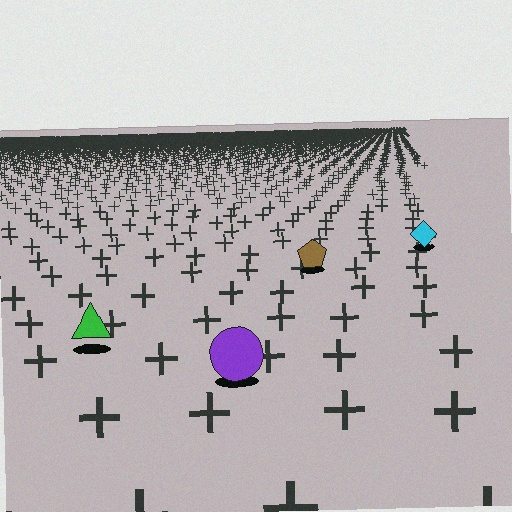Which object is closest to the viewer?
The purple circle is closest. The texture marks near it are larger and more spread out.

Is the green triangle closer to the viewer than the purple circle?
No. The purple circle is closer — you can tell from the texture gradient: the ground texture is coarser near it.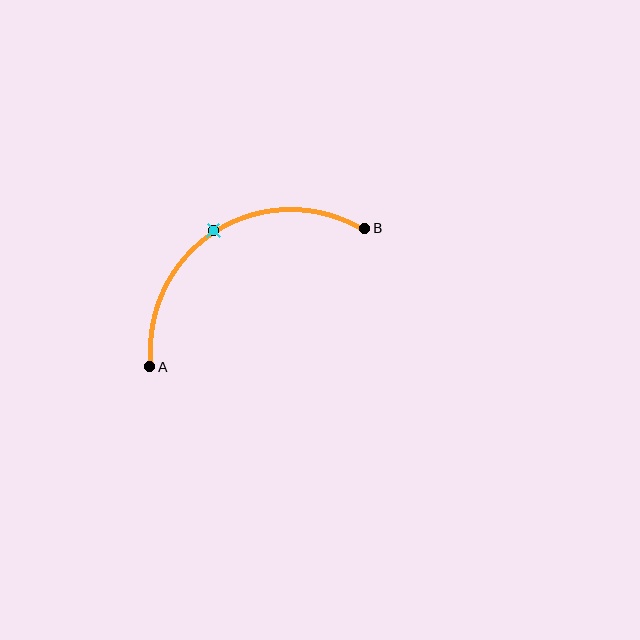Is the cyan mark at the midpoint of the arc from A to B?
Yes. The cyan mark lies on the arc at equal arc-length from both A and B — it is the arc midpoint.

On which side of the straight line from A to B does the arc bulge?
The arc bulges above the straight line connecting A and B.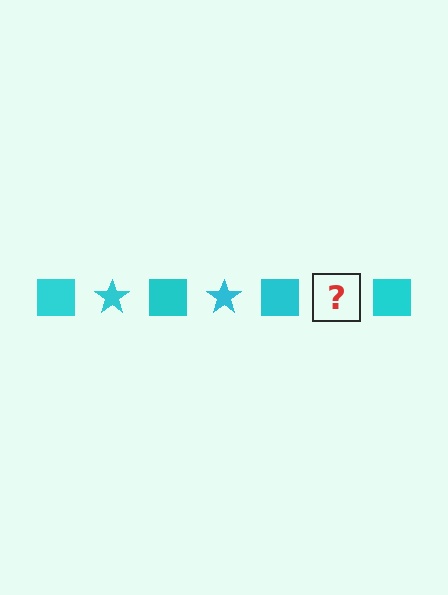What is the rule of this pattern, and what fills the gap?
The rule is that the pattern cycles through square, star shapes in cyan. The gap should be filled with a cyan star.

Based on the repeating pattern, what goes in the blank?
The blank should be a cyan star.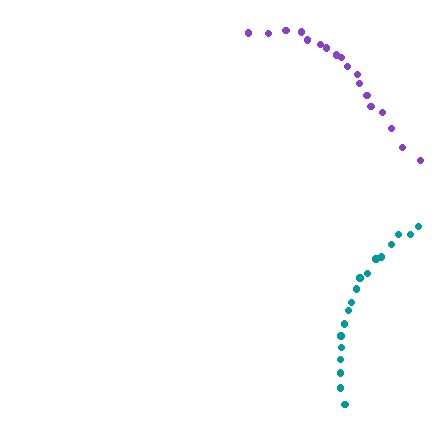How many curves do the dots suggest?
There are 2 distinct paths.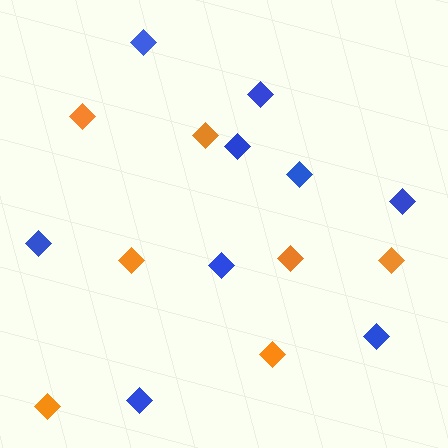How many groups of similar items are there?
There are 2 groups: one group of orange diamonds (7) and one group of blue diamonds (9).